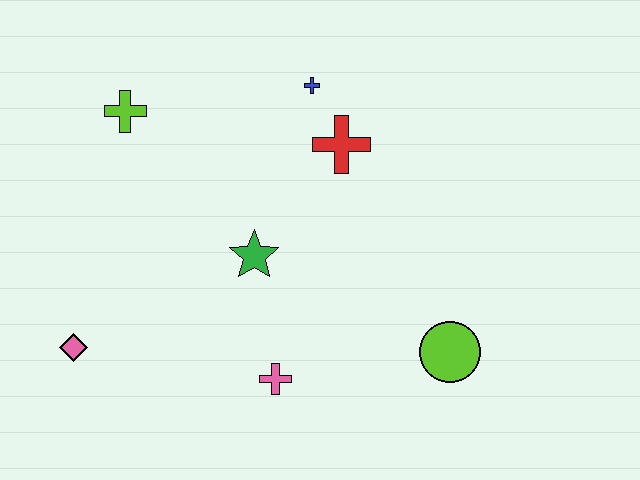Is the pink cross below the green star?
Yes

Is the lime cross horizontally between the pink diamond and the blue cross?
Yes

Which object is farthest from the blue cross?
The pink diamond is farthest from the blue cross.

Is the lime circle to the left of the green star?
No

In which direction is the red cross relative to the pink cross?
The red cross is above the pink cross.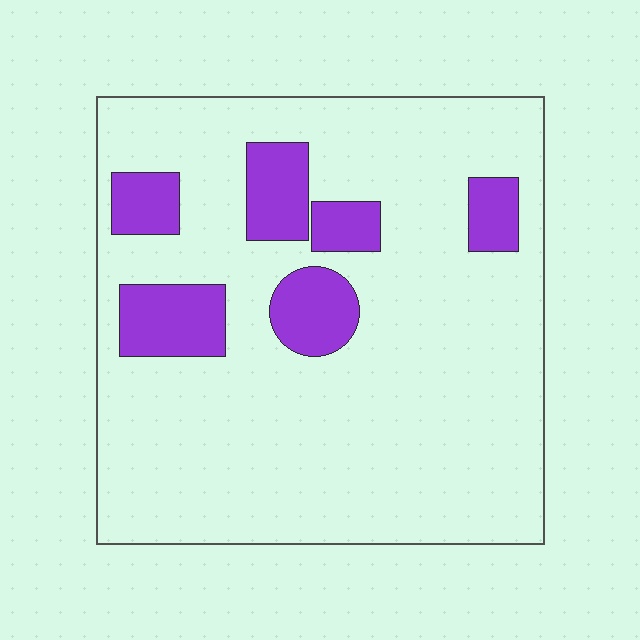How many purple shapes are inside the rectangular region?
6.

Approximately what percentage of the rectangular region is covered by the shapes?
Approximately 15%.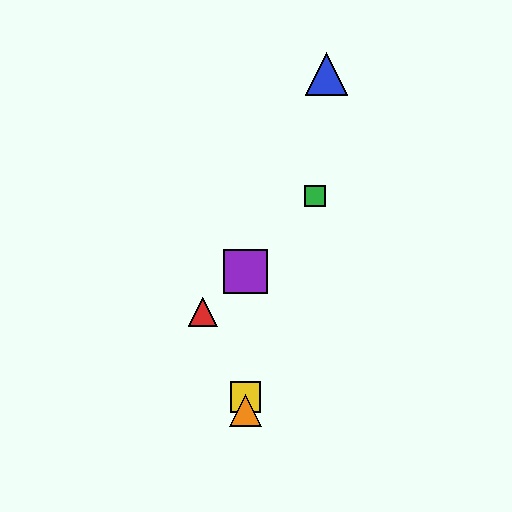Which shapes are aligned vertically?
The yellow square, the purple square, the orange triangle are aligned vertically.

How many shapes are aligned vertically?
3 shapes (the yellow square, the purple square, the orange triangle) are aligned vertically.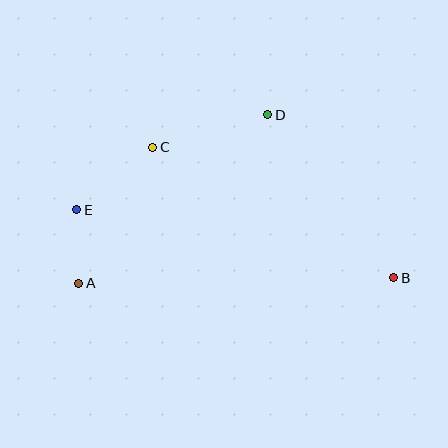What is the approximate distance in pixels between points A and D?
The distance between A and D is approximately 253 pixels.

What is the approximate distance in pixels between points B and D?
The distance between B and D is approximately 206 pixels.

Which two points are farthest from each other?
Points B and E are farthest from each other.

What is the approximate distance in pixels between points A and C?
The distance between A and C is approximately 155 pixels.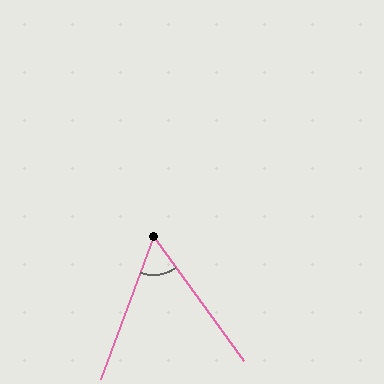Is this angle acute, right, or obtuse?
It is acute.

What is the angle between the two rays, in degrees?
Approximately 56 degrees.